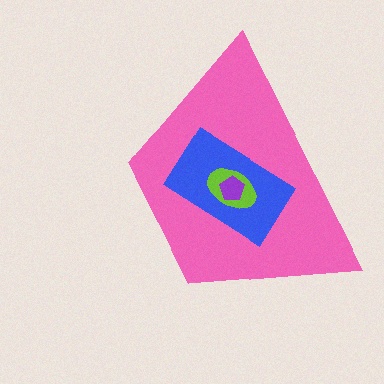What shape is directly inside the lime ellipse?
The purple pentagon.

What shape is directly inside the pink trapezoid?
The blue rectangle.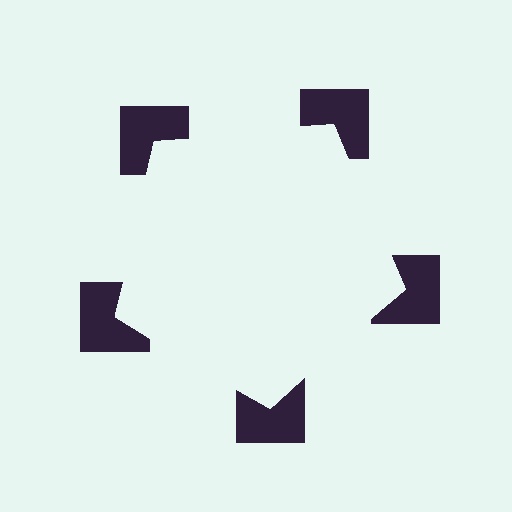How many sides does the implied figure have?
5 sides.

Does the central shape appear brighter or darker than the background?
It typically appears slightly brighter than the background, even though no actual brightness change is drawn.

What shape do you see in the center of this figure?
An illusory pentagon — its edges are inferred from the aligned wedge cuts in the notched squares, not physically drawn.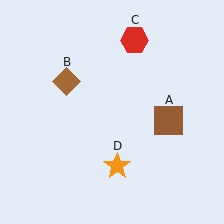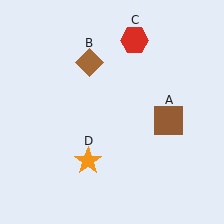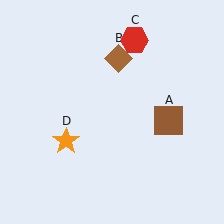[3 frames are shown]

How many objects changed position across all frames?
2 objects changed position: brown diamond (object B), orange star (object D).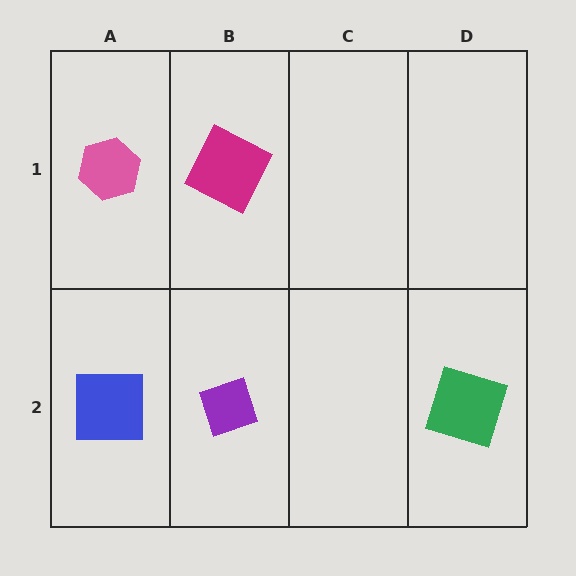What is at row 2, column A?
A blue square.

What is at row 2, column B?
A purple diamond.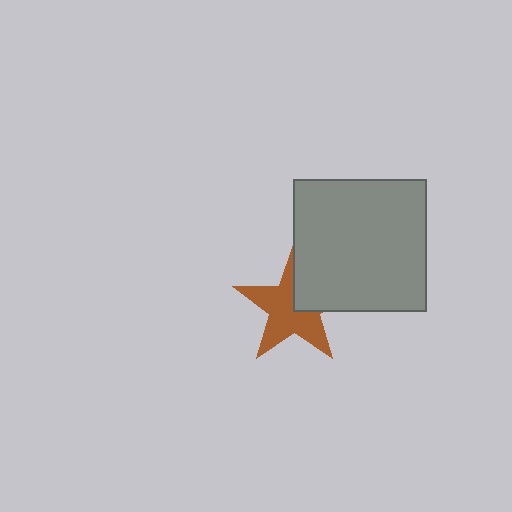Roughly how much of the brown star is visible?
Most of it is visible (roughly 68%).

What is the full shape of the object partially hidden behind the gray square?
The partially hidden object is a brown star.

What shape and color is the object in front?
The object in front is a gray square.